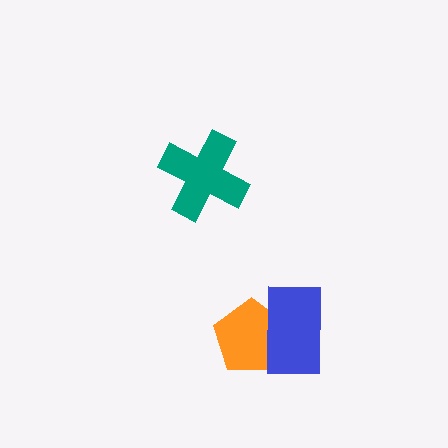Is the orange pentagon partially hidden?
Yes, it is partially covered by another shape.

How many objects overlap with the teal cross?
0 objects overlap with the teal cross.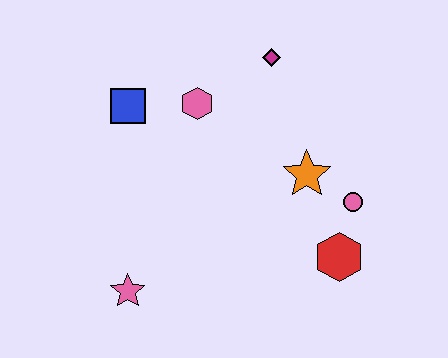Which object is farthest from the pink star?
The magenta diamond is farthest from the pink star.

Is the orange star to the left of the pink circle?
Yes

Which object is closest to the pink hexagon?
The blue square is closest to the pink hexagon.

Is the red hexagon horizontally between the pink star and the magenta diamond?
No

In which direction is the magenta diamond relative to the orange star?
The magenta diamond is above the orange star.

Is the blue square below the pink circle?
No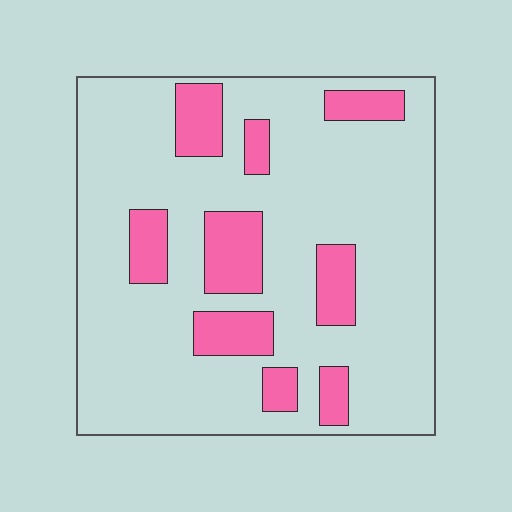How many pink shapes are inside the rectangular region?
9.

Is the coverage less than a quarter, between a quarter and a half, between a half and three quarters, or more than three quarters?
Less than a quarter.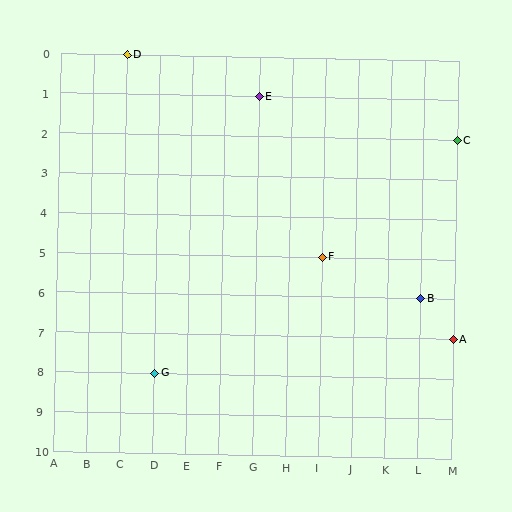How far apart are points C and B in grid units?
Points C and B are 1 column and 4 rows apart (about 4.1 grid units diagonally).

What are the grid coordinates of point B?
Point B is at grid coordinates (L, 6).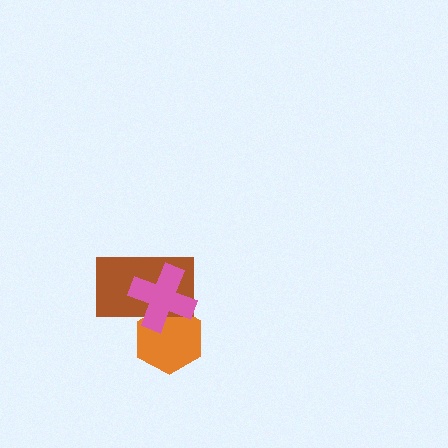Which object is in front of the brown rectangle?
The pink cross is in front of the brown rectangle.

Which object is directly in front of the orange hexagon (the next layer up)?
The brown rectangle is directly in front of the orange hexagon.